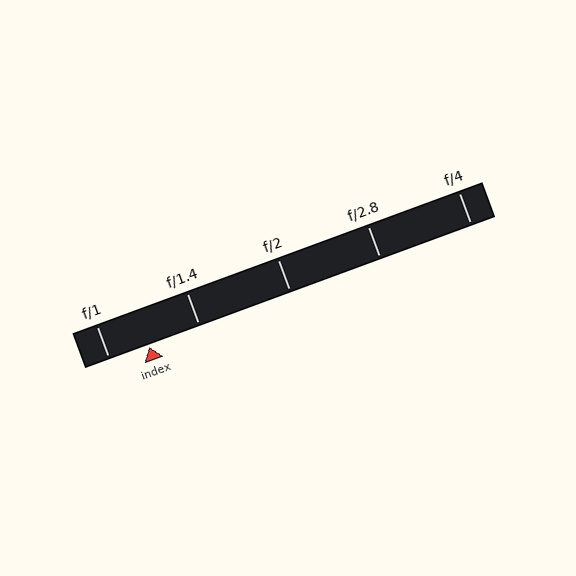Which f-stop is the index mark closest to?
The index mark is closest to f/1.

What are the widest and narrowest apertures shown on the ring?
The widest aperture shown is f/1 and the narrowest is f/4.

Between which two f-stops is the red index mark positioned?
The index mark is between f/1 and f/1.4.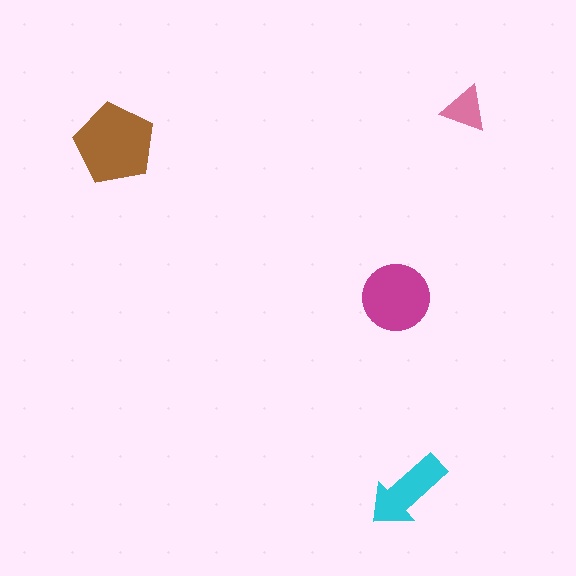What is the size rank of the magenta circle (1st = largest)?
2nd.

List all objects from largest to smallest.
The brown pentagon, the magenta circle, the cyan arrow, the pink triangle.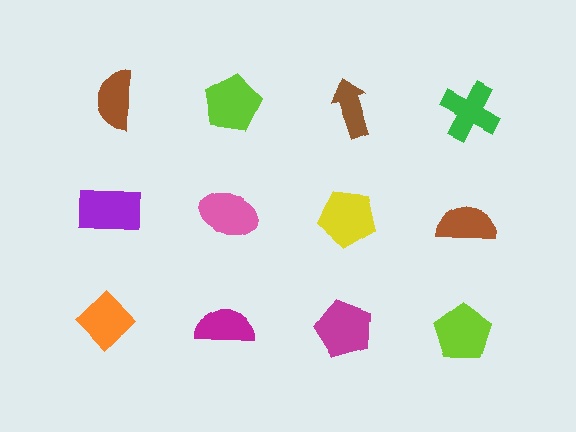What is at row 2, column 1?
A purple rectangle.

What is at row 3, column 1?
An orange diamond.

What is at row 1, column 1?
A brown semicircle.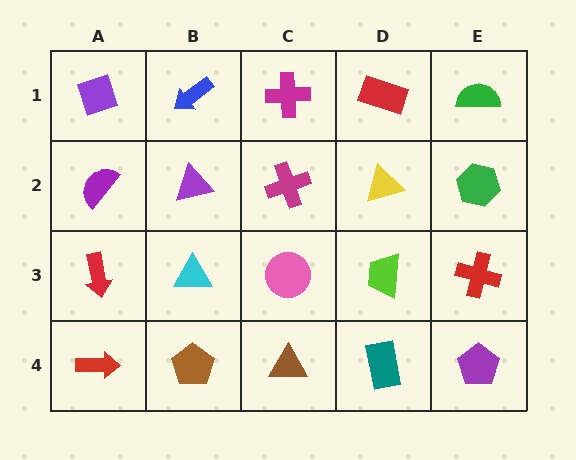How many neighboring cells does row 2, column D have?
4.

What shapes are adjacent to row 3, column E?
A green hexagon (row 2, column E), a purple pentagon (row 4, column E), a lime trapezoid (row 3, column D).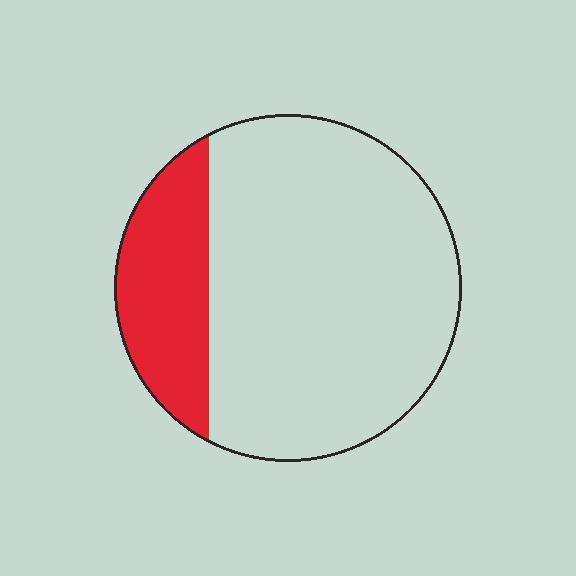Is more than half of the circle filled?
No.